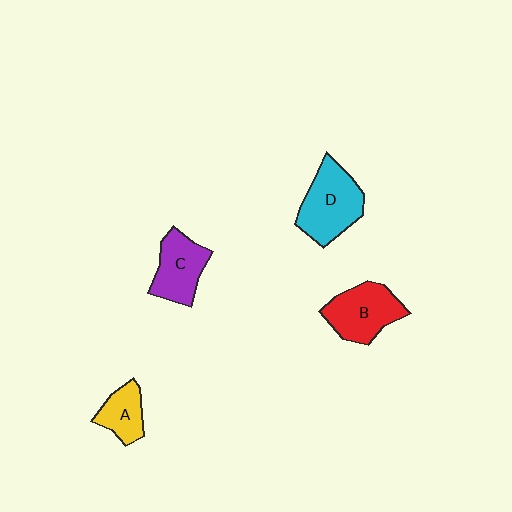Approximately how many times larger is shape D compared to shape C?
Approximately 1.3 times.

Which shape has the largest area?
Shape D (cyan).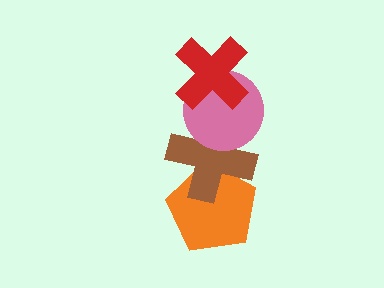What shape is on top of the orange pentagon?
The brown cross is on top of the orange pentagon.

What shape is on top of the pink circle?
The red cross is on top of the pink circle.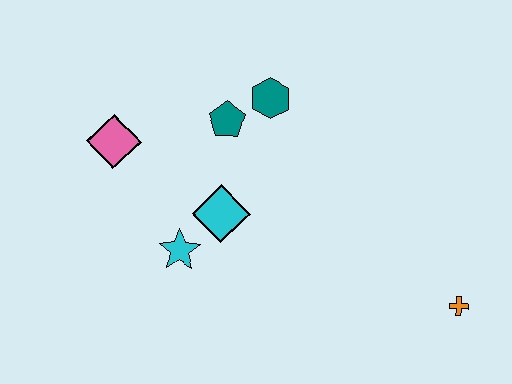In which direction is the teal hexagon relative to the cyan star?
The teal hexagon is above the cyan star.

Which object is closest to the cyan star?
The cyan diamond is closest to the cyan star.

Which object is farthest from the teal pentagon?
The orange cross is farthest from the teal pentagon.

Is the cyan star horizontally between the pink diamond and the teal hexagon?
Yes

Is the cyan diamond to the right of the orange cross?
No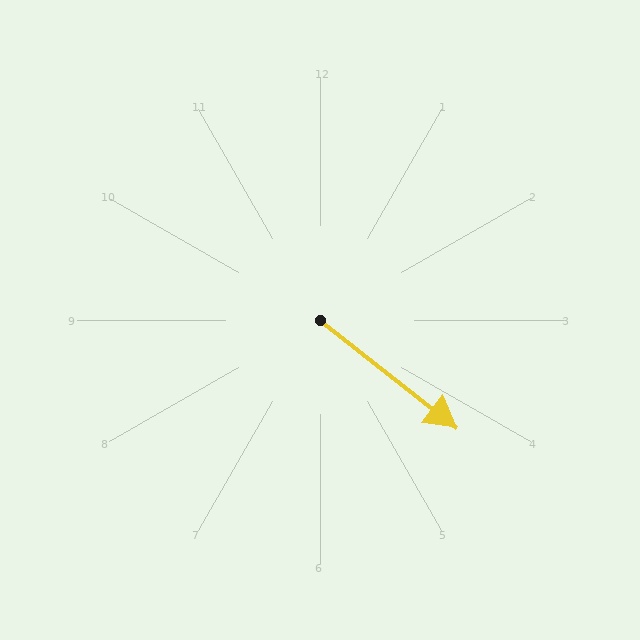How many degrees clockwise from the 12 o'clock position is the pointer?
Approximately 128 degrees.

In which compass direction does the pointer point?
Southeast.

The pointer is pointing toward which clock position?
Roughly 4 o'clock.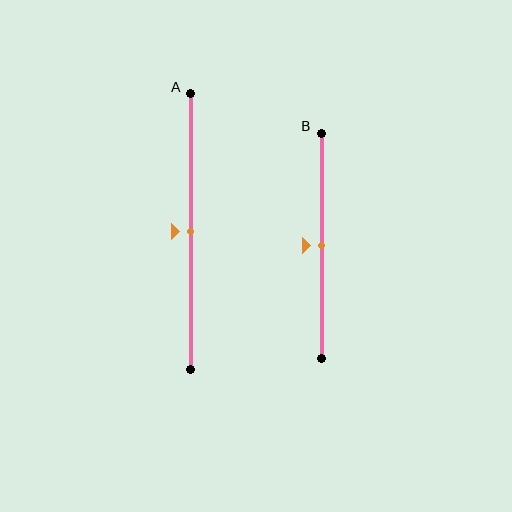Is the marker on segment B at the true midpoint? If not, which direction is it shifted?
Yes, the marker on segment B is at the true midpoint.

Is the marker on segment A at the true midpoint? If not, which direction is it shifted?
Yes, the marker on segment A is at the true midpoint.